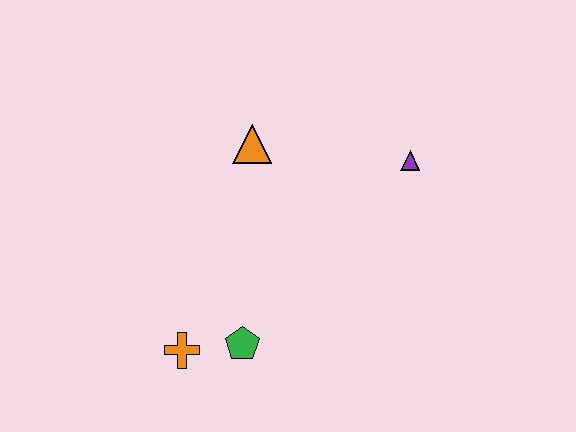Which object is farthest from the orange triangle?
The orange cross is farthest from the orange triangle.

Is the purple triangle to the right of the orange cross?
Yes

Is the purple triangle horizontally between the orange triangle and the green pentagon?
No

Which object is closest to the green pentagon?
The orange cross is closest to the green pentagon.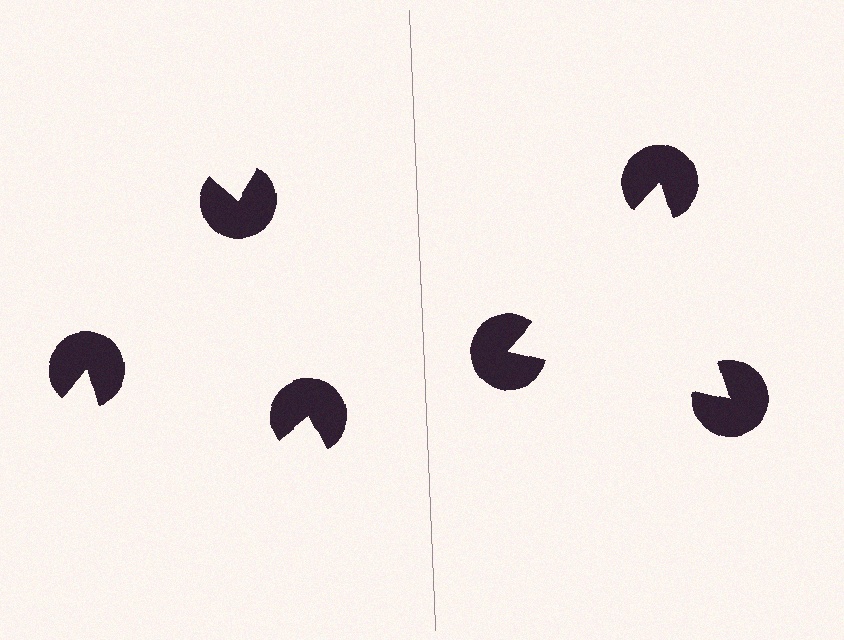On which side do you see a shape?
An illusory triangle appears on the right side. On the left side the wedge cuts are rotated, so no coherent shape forms.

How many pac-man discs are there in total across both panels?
6 — 3 on each side.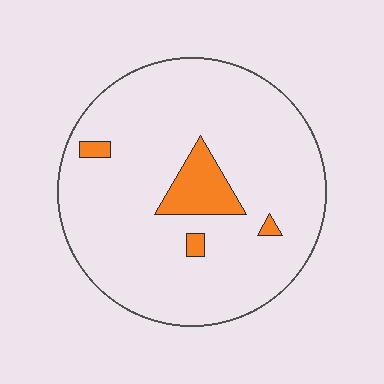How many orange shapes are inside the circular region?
4.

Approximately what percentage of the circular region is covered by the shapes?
Approximately 10%.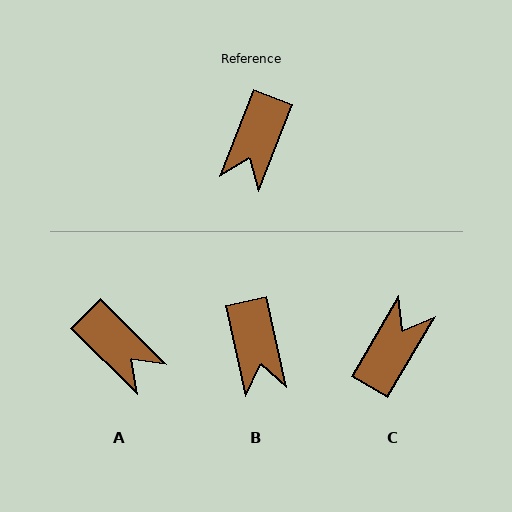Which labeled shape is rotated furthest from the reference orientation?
C, about 171 degrees away.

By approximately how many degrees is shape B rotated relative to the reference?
Approximately 34 degrees counter-clockwise.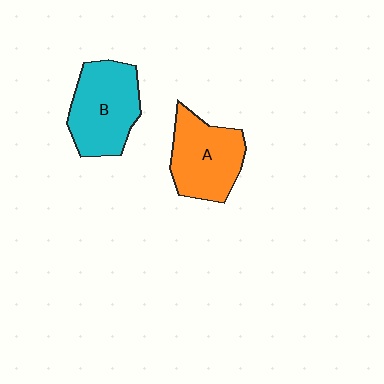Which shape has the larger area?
Shape B (cyan).